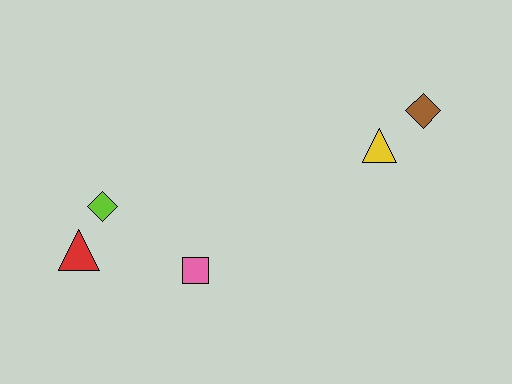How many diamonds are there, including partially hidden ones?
There are 2 diamonds.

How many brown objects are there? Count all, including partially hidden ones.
There is 1 brown object.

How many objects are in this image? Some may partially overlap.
There are 5 objects.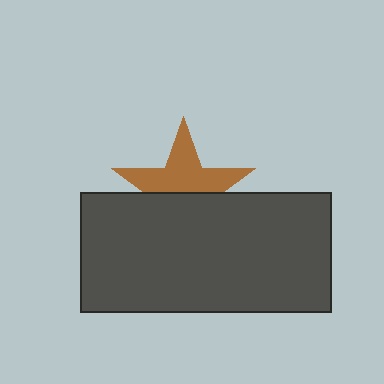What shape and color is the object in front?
The object in front is a dark gray rectangle.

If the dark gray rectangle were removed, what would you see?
You would see the complete brown star.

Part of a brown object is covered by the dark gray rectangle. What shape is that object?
It is a star.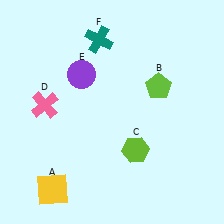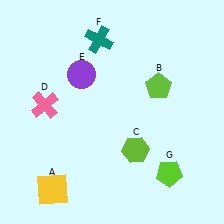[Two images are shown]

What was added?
A lime pentagon (G) was added in Image 2.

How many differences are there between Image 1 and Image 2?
There is 1 difference between the two images.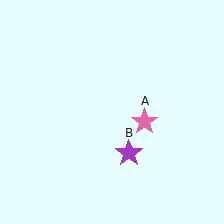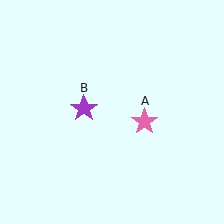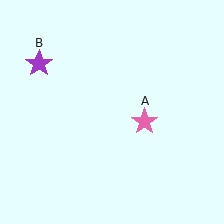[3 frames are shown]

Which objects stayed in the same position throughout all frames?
Pink star (object A) remained stationary.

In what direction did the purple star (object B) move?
The purple star (object B) moved up and to the left.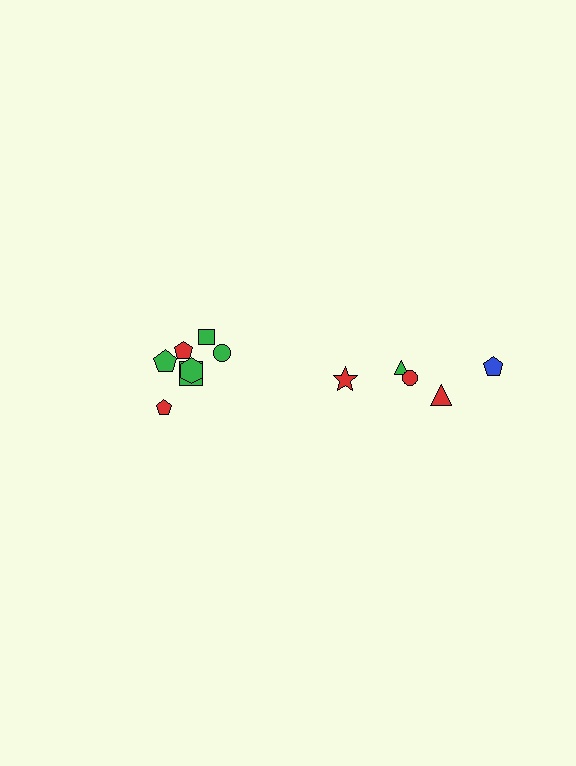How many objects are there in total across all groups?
There are 12 objects.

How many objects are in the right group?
There are 5 objects.